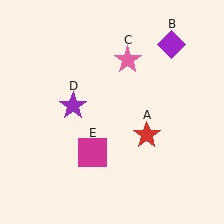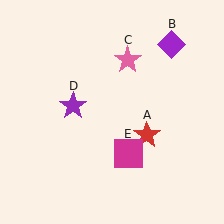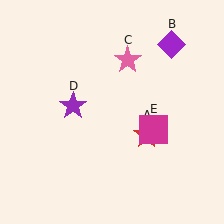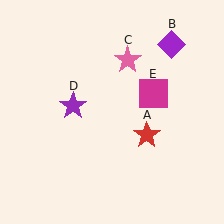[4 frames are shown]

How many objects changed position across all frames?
1 object changed position: magenta square (object E).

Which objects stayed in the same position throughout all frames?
Red star (object A) and purple diamond (object B) and pink star (object C) and purple star (object D) remained stationary.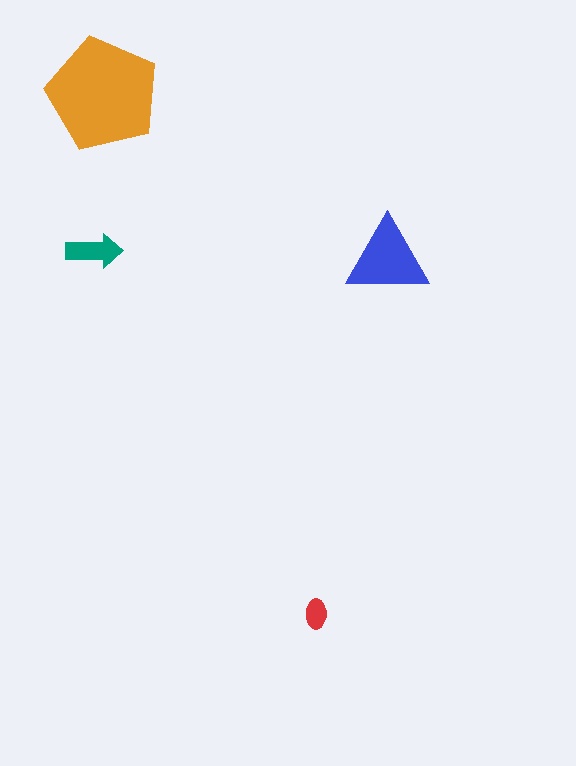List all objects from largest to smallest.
The orange pentagon, the blue triangle, the teal arrow, the red ellipse.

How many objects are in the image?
There are 4 objects in the image.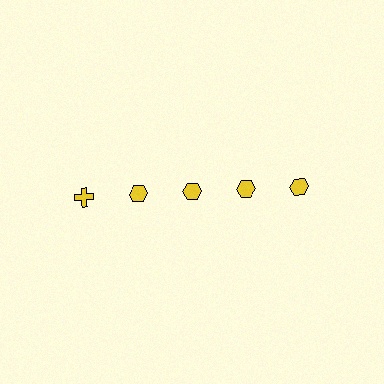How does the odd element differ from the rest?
It has a different shape: cross instead of hexagon.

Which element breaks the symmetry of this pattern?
The yellow cross in the top row, leftmost column breaks the symmetry. All other shapes are yellow hexagons.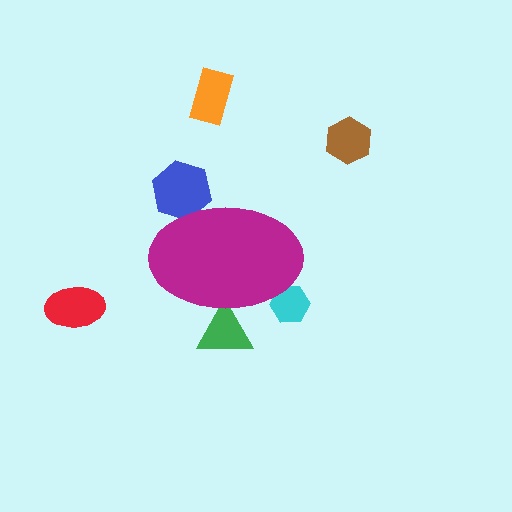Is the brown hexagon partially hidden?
No, the brown hexagon is fully visible.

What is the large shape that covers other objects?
A magenta ellipse.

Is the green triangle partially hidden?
Yes, the green triangle is partially hidden behind the magenta ellipse.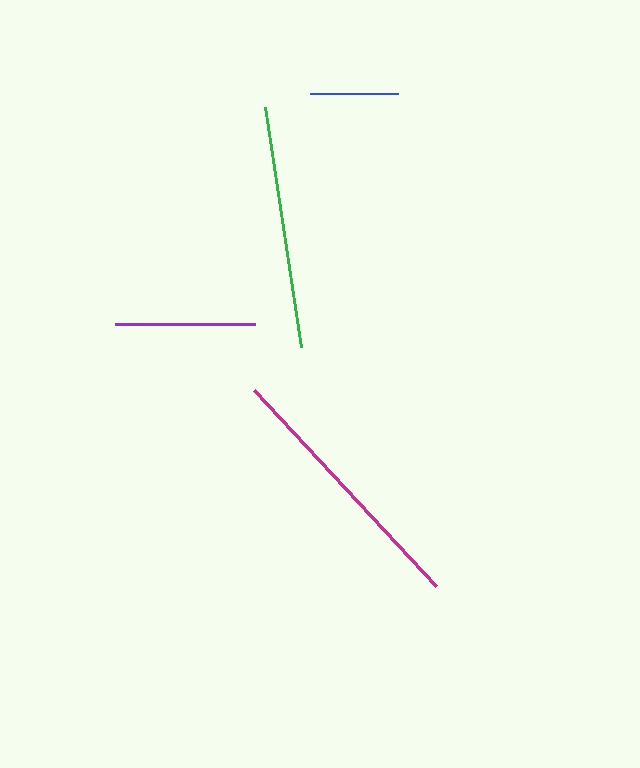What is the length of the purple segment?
The purple segment is approximately 140 pixels long.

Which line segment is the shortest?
The blue line is the shortest at approximately 89 pixels.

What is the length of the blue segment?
The blue segment is approximately 89 pixels long.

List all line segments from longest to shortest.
From longest to shortest: magenta, green, purple, blue.